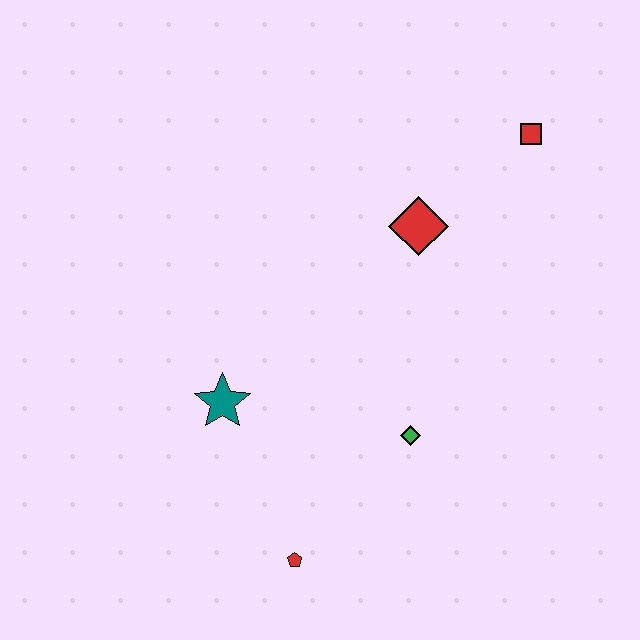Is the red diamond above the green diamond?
Yes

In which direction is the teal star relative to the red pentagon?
The teal star is above the red pentagon.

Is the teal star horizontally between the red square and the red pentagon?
No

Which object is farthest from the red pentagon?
The red square is farthest from the red pentagon.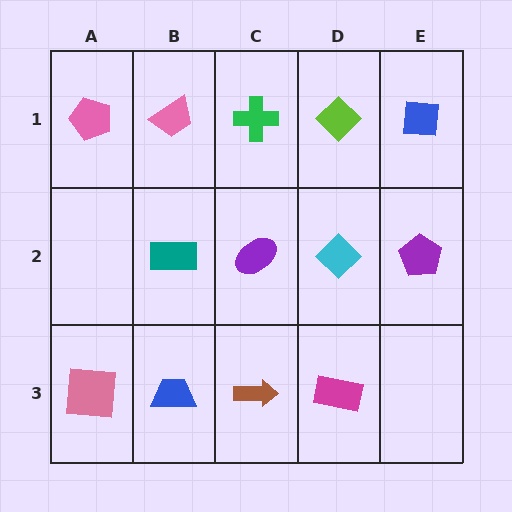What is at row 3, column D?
A magenta rectangle.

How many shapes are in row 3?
4 shapes.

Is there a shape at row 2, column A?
No, that cell is empty.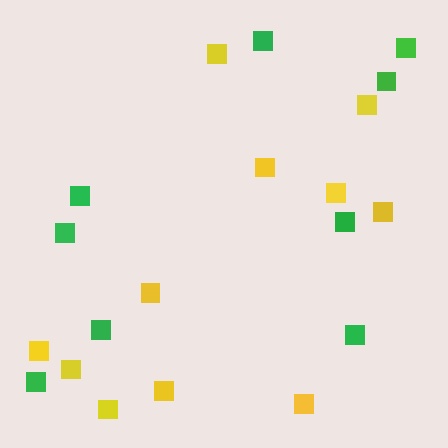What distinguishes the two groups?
There are 2 groups: one group of green squares (9) and one group of yellow squares (11).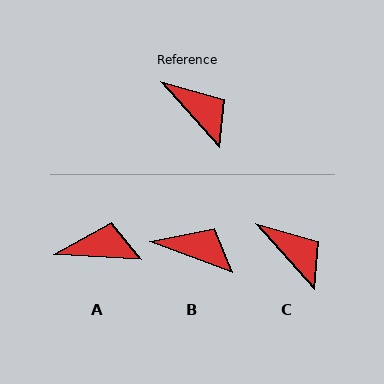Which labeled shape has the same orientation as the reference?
C.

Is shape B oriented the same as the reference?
No, it is off by about 27 degrees.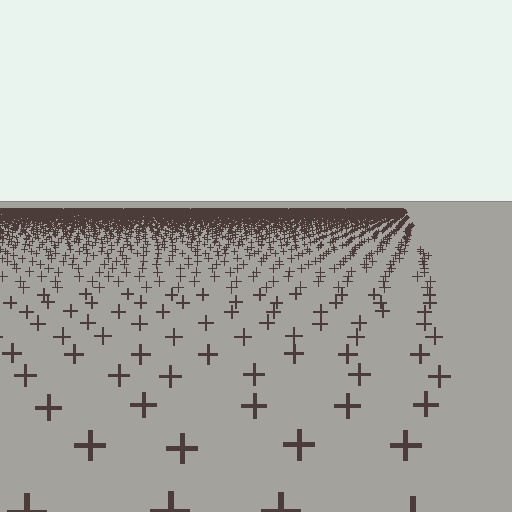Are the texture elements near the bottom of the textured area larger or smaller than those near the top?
Larger. Near the bottom, elements are closer to the viewer and appear at a bigger on-screen size.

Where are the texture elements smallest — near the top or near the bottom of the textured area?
Near the top.